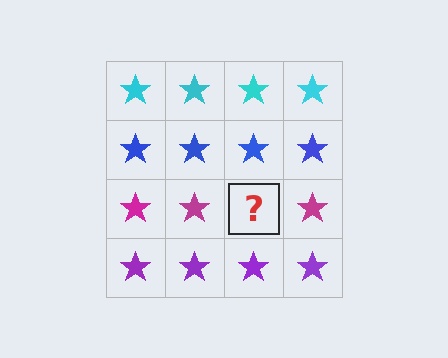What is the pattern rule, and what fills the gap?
The rule is that each row has a consistent color. The gap should be filled with a magenta star.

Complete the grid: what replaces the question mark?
The question mark should be replaced with a magenta star.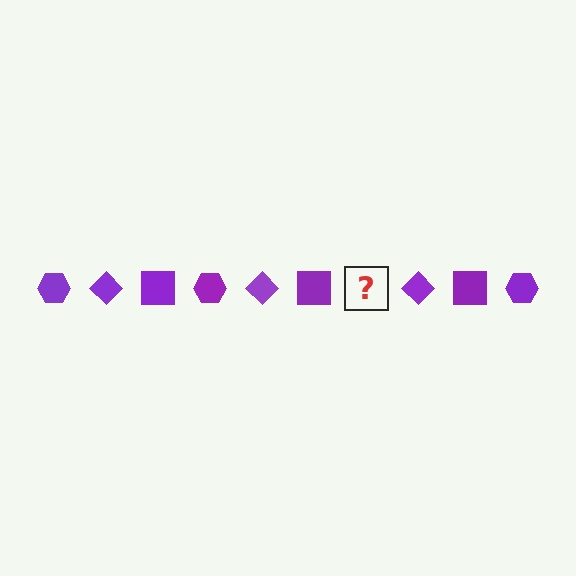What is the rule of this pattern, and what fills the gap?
The rule is that the pattern cycles through hexagon, diamond, square shapes in purple. The gap should be filled with a purple hexagon.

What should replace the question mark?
The question mark should be replaced with a purple hexagon.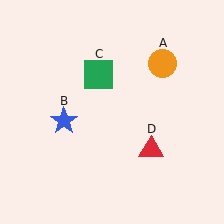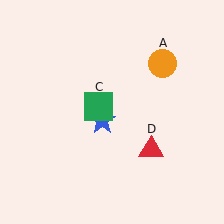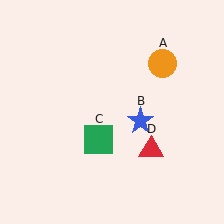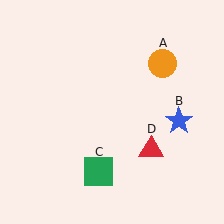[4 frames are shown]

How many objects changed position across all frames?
2 objects changed position: blue star (object B), green square (object C).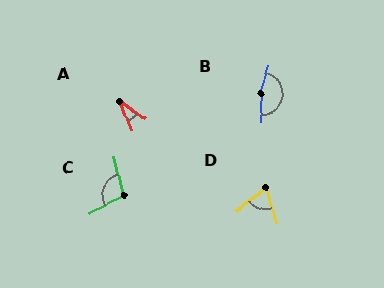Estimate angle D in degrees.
Approximately 69 degrees.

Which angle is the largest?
B, at approximately 164 degrees.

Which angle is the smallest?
A, at approximately 32 degrees.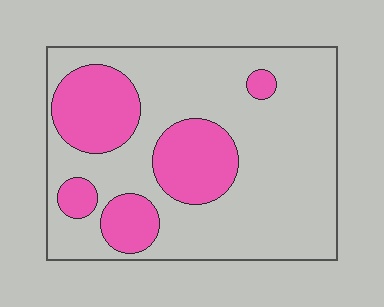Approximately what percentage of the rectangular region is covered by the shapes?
Approximately 25%.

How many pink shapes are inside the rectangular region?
5.